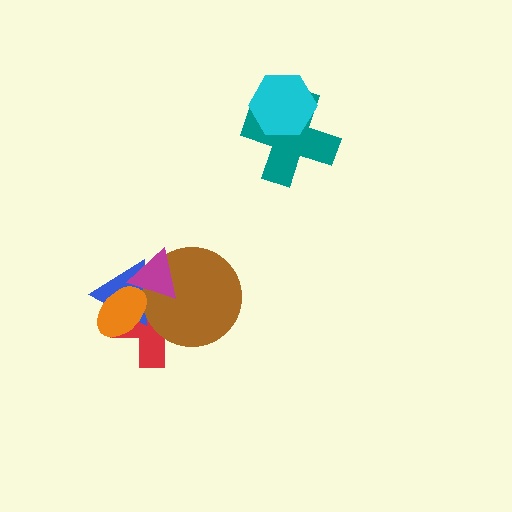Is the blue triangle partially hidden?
Yes, it is partially covered by another shape.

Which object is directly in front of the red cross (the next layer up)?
The blue triangle is directly in front of the red cross.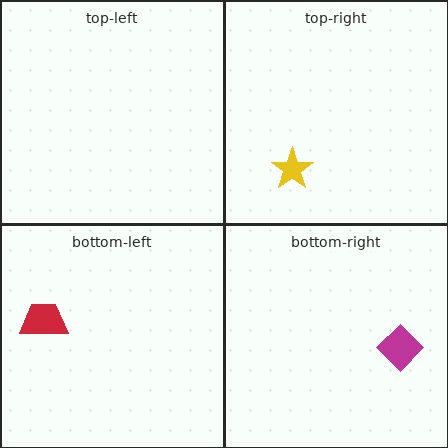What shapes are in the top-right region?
The yellow star.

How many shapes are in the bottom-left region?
1.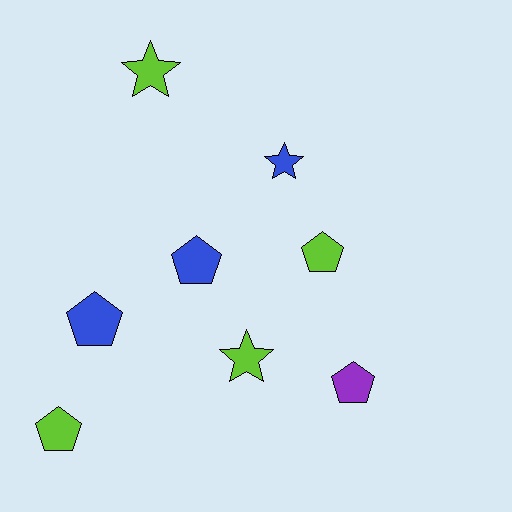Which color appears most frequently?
Lime, with 4 objects.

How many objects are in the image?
There are 8 objects.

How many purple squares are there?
There are no purple squares.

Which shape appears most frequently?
Pentagon, with 5 objects.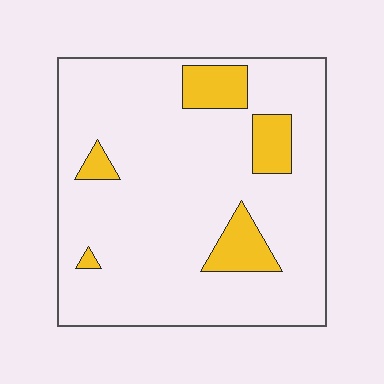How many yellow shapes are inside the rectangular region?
5.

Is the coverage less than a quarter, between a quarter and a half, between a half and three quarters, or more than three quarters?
Less than a quarter.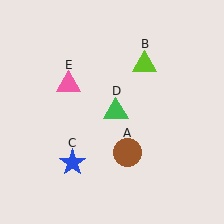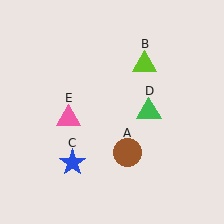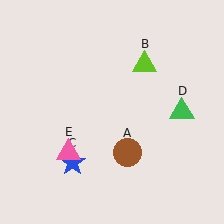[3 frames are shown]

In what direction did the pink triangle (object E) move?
The pink triangle (object E) moved down.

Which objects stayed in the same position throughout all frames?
Brown circle (object A) and lime triangle (object B) and blue star (object C) remained stationary.